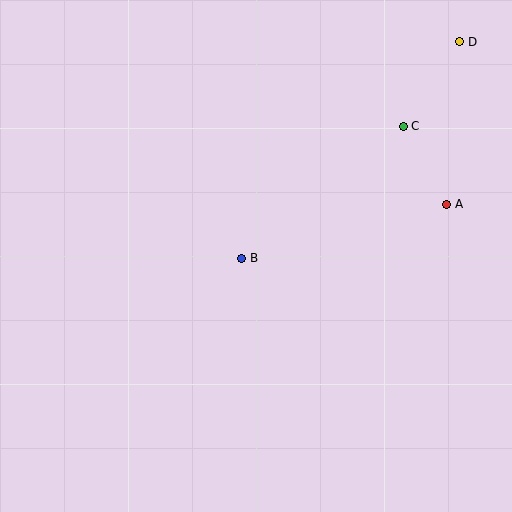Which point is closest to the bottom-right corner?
Point A is closest to the bottom-right corner.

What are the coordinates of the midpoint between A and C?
The midpoint between A and C is at (425, 165).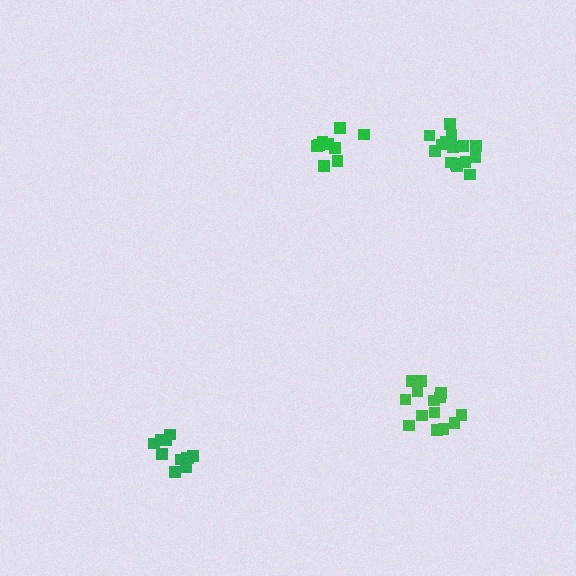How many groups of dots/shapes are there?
There are 4 groups.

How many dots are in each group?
Group 1: 15 dots, Group 2: 14 dots, Group 3: 11 dots, Group 4: 10 dots (50 total).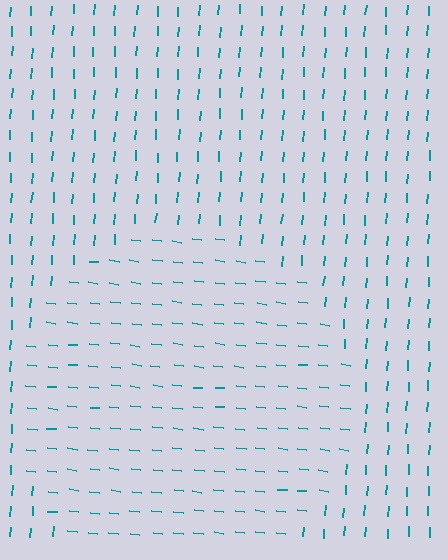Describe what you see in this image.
The image is filled with small teal line segments. A circle region in the image has lines oriented differently from the surrounding lines, creating a visible texture boundary.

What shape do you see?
I see a circle.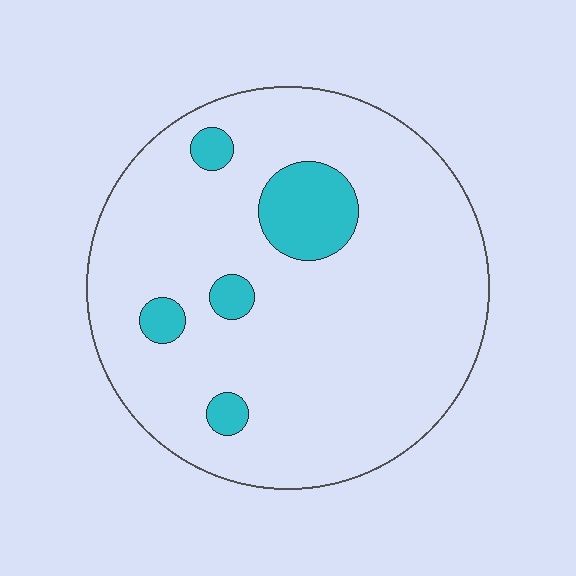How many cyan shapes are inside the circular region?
5.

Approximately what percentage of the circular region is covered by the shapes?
Approximately 10%.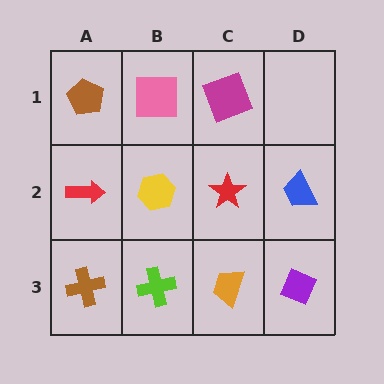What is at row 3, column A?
A brown cross.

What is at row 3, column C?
An orange trapezoid.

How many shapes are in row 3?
4 shapes.